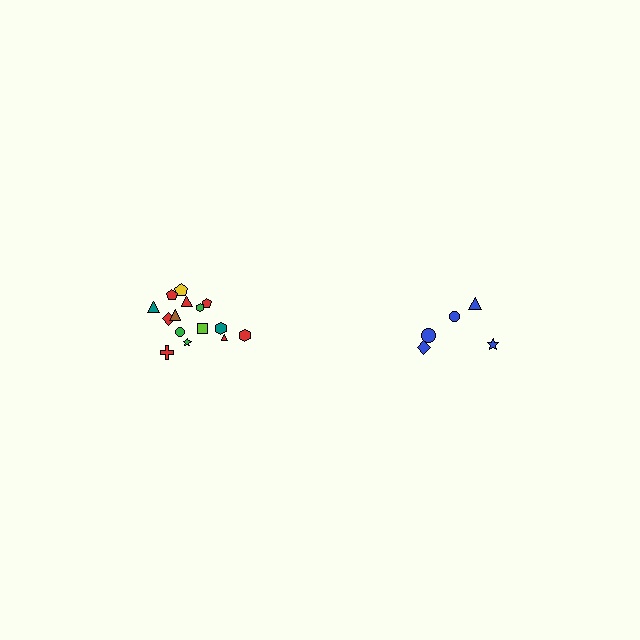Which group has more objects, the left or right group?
The left group.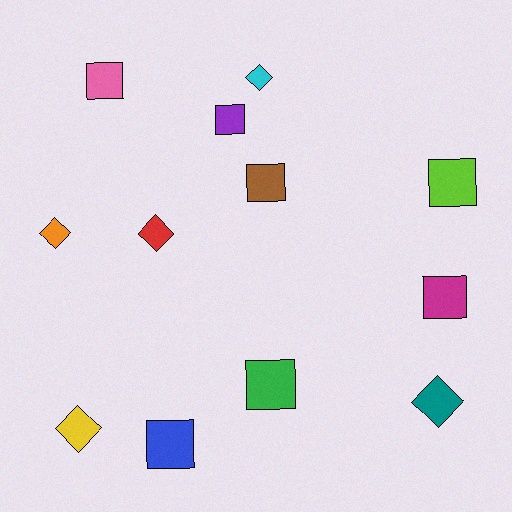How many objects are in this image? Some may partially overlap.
There are 12 objects.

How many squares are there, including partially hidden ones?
There are 7 squares.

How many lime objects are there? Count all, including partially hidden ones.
There is 1 lime object.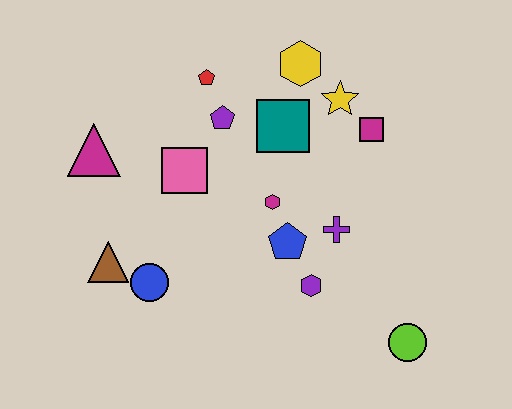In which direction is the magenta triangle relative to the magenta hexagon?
The magenta triangle is to the left of the magenta hexagon.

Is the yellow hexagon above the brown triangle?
Yes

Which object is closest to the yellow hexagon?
The yellow star is closest to the yellow hexagon.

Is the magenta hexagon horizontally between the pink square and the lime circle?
Yes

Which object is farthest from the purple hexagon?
The magenta triangle is farthest from the purple hexagon.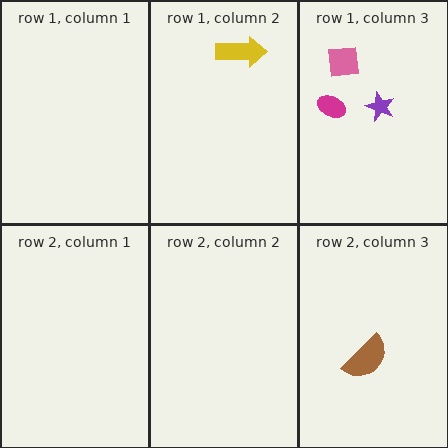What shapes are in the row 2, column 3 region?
The brown semicircle.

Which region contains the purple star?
The row 1, column 3 region.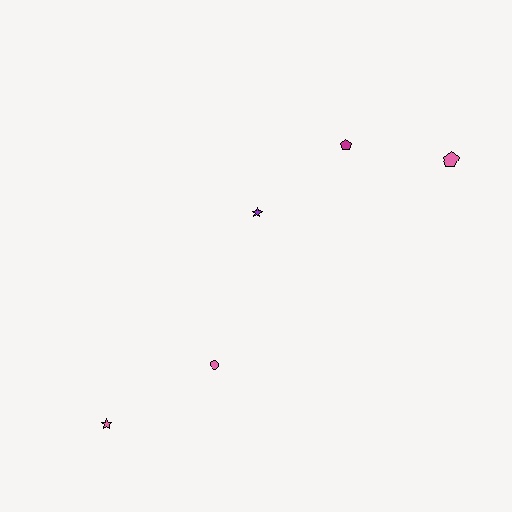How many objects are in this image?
There are 5 objects.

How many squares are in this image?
There are no squares.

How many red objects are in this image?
There are no red objects.